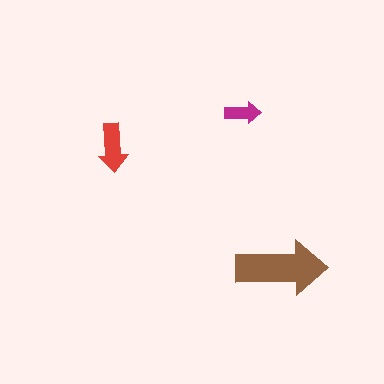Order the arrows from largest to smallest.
the brown one, the red one, the magenta one.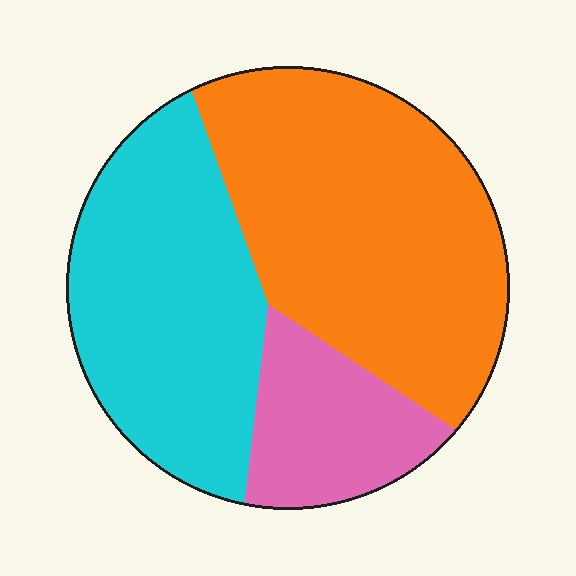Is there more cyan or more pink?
Cyan.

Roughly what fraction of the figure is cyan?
Cyan takes up between a quarter and a half of the figure.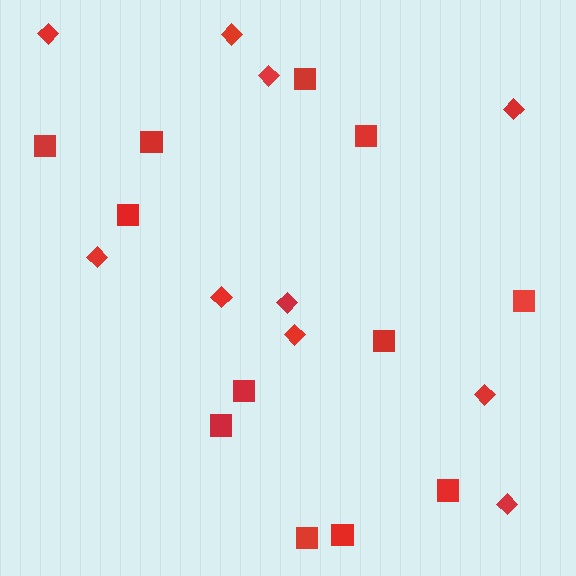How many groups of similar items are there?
There are 2 groups: one group of diamonds (10) and one group of squares (12).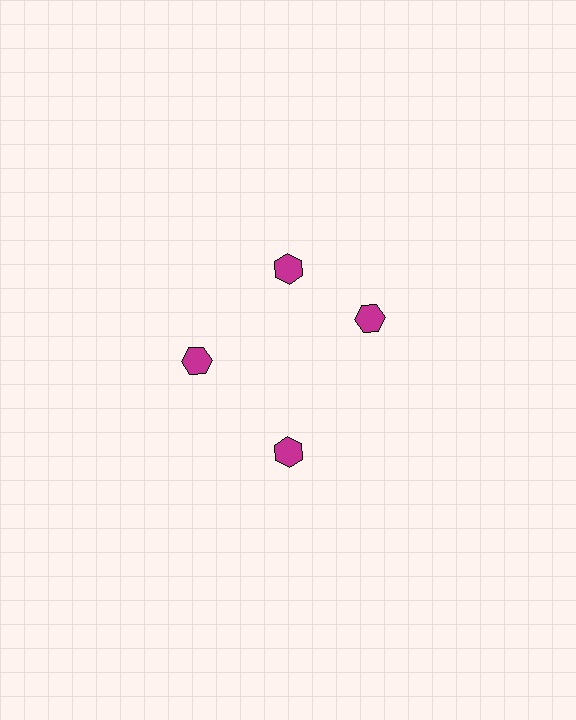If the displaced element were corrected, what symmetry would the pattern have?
It would have 4-fold rotational symmetry — the pattern would map onto itself every 90 degrees.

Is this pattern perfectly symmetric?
No. The 4 magenta hexagons are arranged in a ring, but one element near the 3 o'clock position is rotated out of alignment along the ring, breaking the 4-fold rotational symmetry.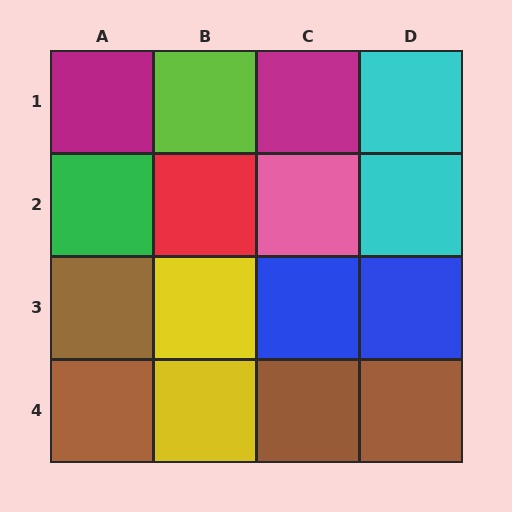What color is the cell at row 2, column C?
Pink.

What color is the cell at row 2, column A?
Green.